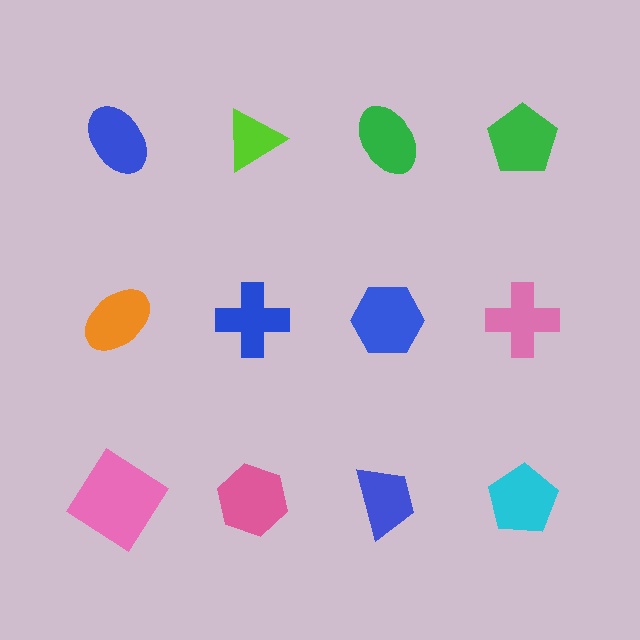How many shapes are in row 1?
4 shapes.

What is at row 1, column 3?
A green ellipse.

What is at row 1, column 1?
A blue ellipse.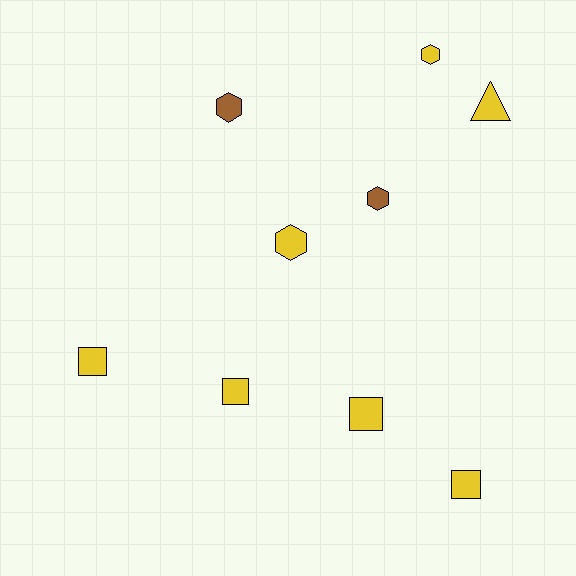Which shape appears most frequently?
Hexagon, with 4 objects.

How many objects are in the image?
There are 9 objects.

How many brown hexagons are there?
There are 2 brown hexagons.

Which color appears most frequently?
Yellow, with 7 objects.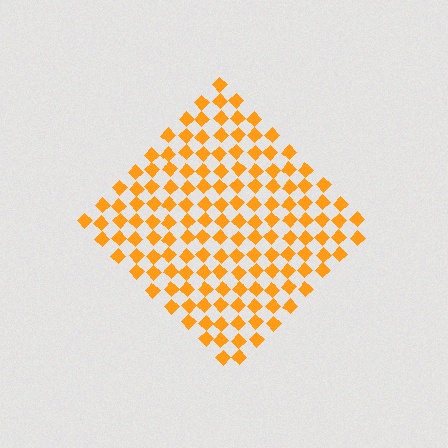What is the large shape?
The large shape is a diamond.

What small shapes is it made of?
It is made of small diamonds.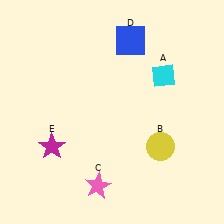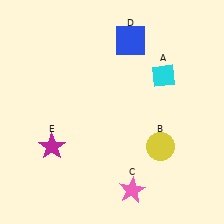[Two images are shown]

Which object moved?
The pink star (C) moved right.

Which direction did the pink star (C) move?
The pink star (C) moved right.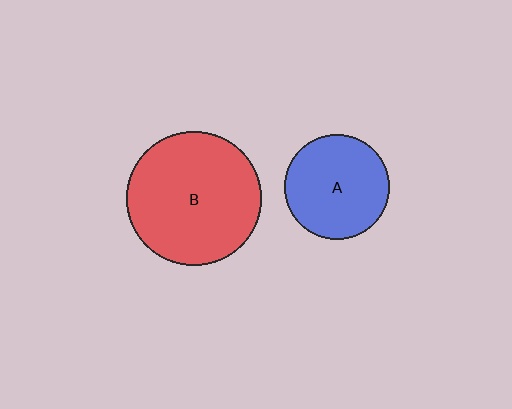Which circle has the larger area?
Circle B (red).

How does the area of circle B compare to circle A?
Approximately 1.6 times.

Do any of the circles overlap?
No, none of the circles overlap.